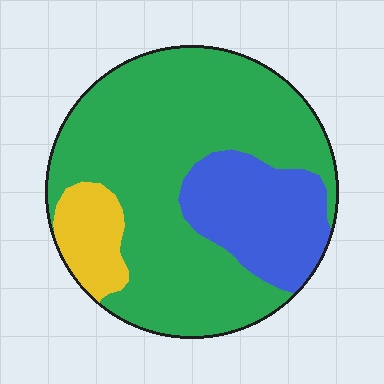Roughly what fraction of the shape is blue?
Blue covers around 20% of the shape.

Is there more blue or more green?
Green.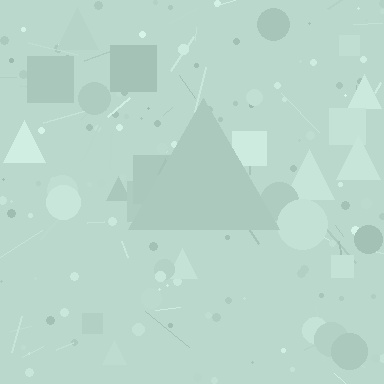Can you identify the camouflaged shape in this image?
The camouflaged shape is a triangle.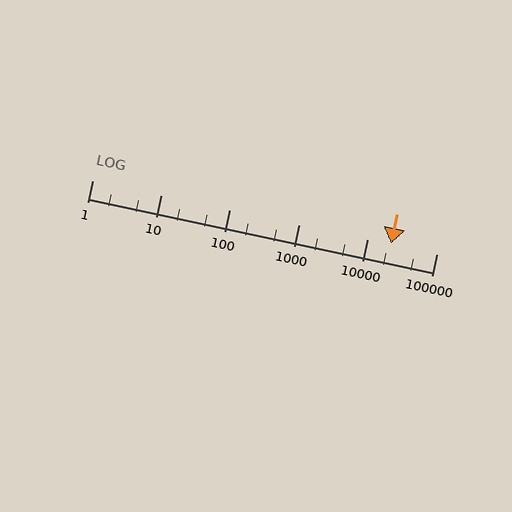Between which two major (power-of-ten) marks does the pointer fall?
The pointer is between 10000 and 100000.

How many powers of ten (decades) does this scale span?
The scale spans 5 decades, from 1 to 100000.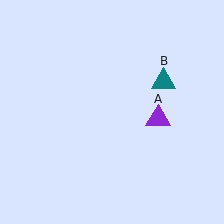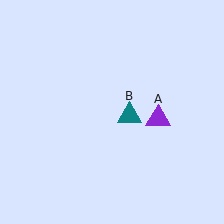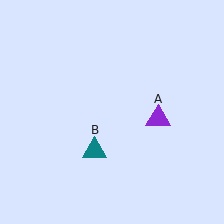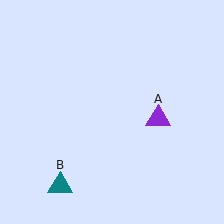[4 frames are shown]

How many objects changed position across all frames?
1 object changed position: teal triangle (object B).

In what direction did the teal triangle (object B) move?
The teal triangle (object B) moved down and to the left.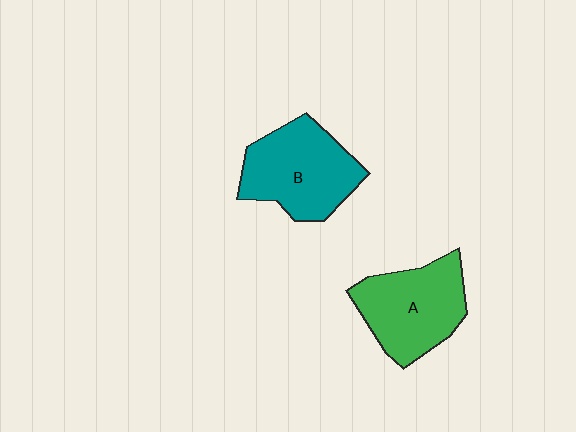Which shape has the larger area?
Shape B (teal).